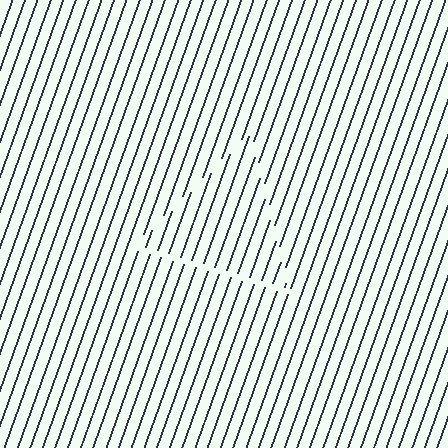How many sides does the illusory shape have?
3 sides — the line-ends trace a triangle.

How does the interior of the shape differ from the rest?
The interior of the shape contains the same grating, shifted by half a period — the contour is defined by the phase discontinuity where line-ends from the inner and outer gratings abut.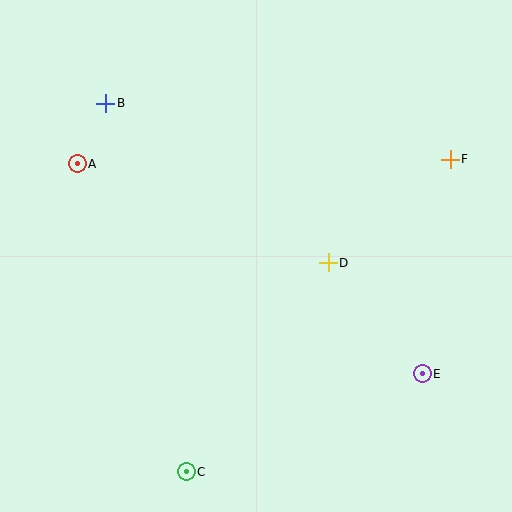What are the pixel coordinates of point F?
Point F is at (450, 159).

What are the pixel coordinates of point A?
Point A is at (77, 164).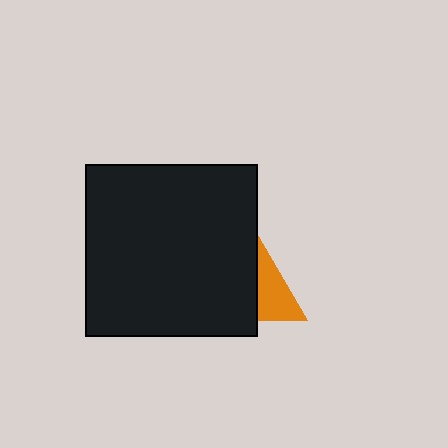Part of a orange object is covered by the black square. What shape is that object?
It is a triangle.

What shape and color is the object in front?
The object in front is a black square.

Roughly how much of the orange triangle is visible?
About half of it is visible (roughly 52%).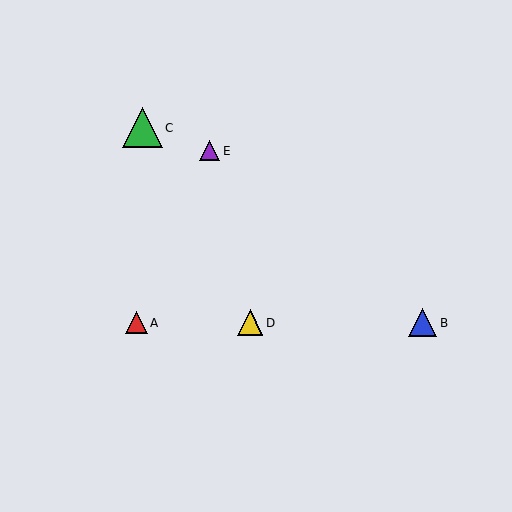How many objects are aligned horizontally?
3 objects (A, B, D) are aligned horizontally.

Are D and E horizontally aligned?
No, D is at y≈323 and E is at y≈151.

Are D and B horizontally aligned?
Yes, both are at y≈323.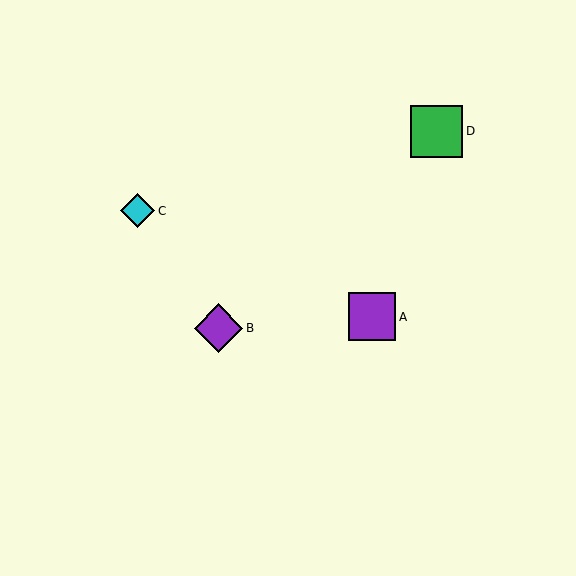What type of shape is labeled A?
Shape A is a purple square.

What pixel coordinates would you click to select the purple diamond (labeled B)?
Click at (219, 328) to select the purple diamond B.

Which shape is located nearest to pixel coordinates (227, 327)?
The purple diamond (labeled B) at (219, 328) is nearest to that location.